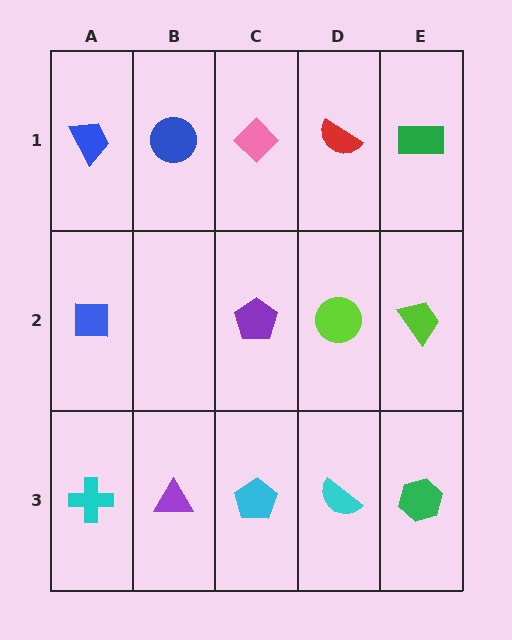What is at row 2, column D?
A lime circle.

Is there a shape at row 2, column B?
No, that cell is empty.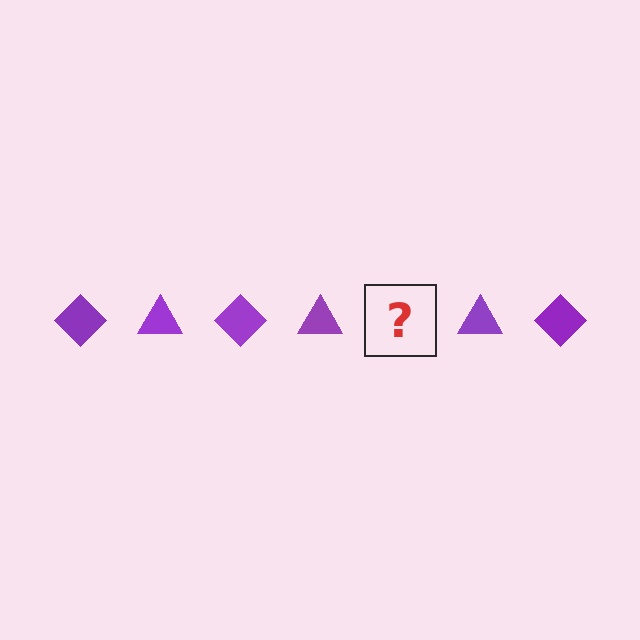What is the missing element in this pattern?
The missing element is a purple diamond.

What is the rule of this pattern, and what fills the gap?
The rule is that the pattern cycles through diamond, triangle shapes in purple. The gap should be filled with a purple diamond.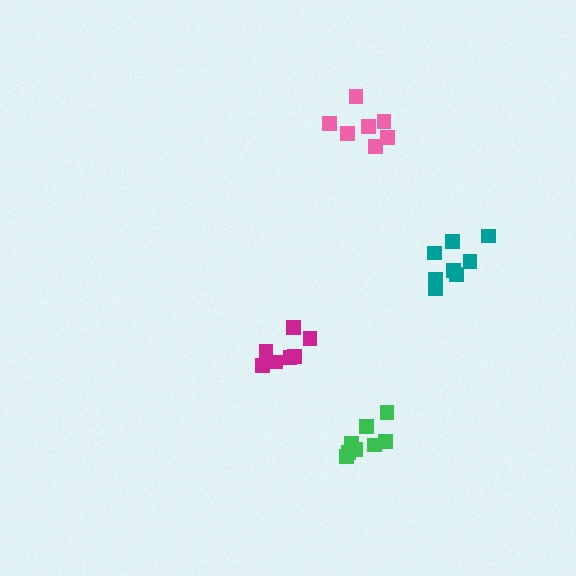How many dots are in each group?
Group 1: 8 dots, Group 2: 7 dots, Group 3: 8 dots, Group 4: 7 dots (30 total).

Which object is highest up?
The pink cluster is topmost.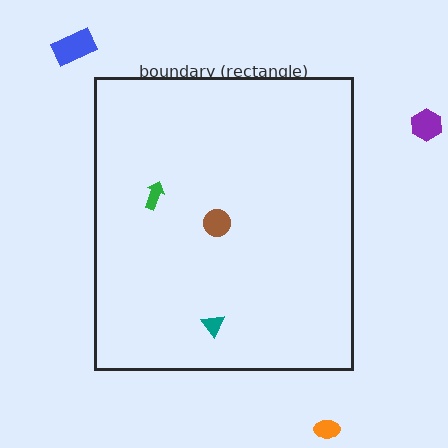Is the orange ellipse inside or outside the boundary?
Outside.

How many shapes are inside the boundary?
3 inside, 3 outside.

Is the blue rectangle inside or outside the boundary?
Outside.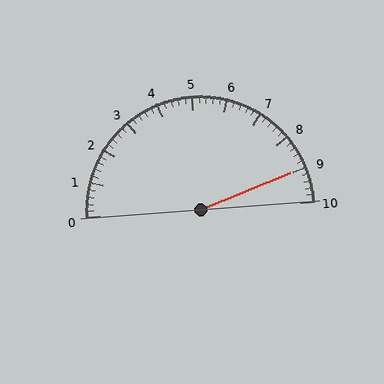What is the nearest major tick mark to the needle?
The nearest major tick mark is 9.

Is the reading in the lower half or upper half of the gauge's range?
The reading is in the upper half of the range (0 to 10).